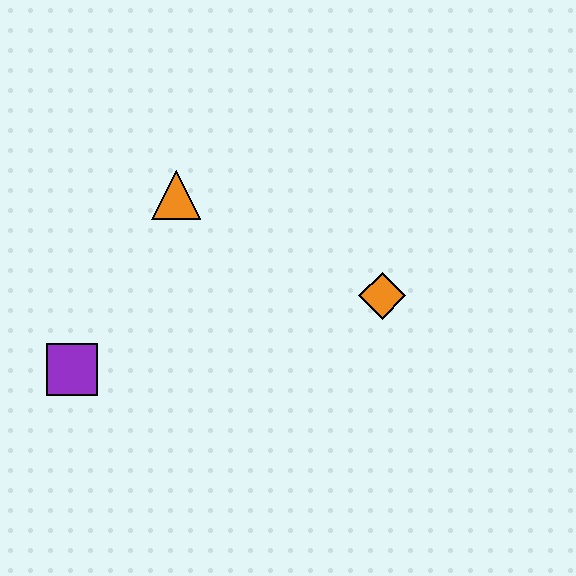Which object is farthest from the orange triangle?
The orange diamond is farthest from the orange triangle.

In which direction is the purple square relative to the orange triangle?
The purple square is below the orange triangle.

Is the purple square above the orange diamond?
No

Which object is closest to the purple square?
The orange triangle is closest to the purple square.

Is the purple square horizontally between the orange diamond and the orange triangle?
No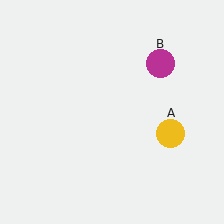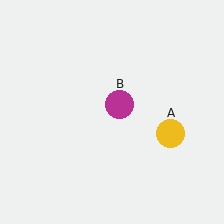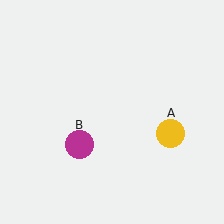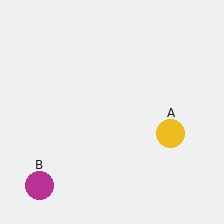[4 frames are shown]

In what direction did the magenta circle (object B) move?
The magenta circle (object B) moved down and to the left.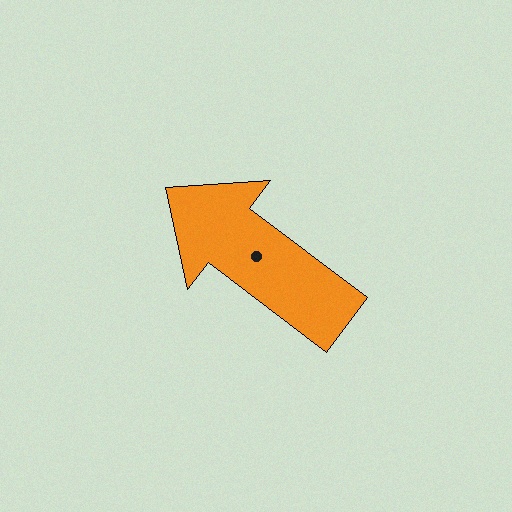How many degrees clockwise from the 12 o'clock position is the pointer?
Approximately 307 degrees.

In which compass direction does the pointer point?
Northwest.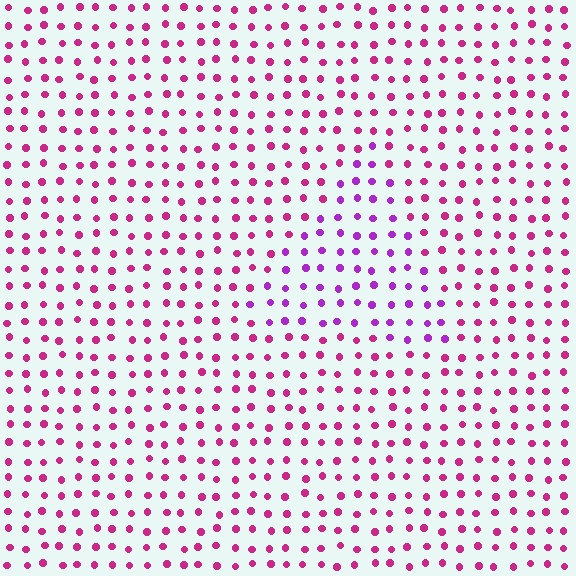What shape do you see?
I see a triangle.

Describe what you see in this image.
The image is filled with small magenta elements in a uniform arrangement. A triangle-shaped region is visible where the elements are tinted to a slightly different hue, forming a subtle color boundary.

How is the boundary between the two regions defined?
The boundary is defined purely by a slight shift in hue (about 36 degrees). Spacing, size, and orientation are identical on both sides.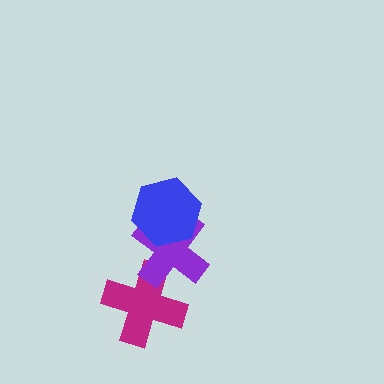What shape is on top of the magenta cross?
The purple cross is on top of the magenta cross.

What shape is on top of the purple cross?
The blue hexagon is on top of the purple cross.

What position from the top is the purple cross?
The purple cross is 2nd from the top.